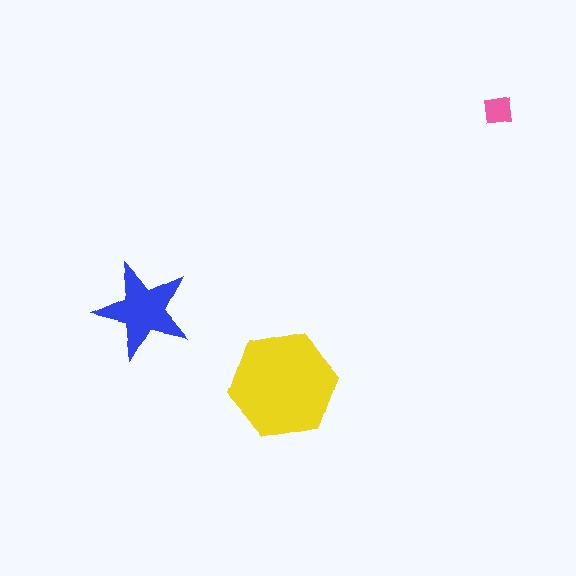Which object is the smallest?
The pink square.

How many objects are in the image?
There are 3 objects in the image.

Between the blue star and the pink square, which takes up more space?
The blue star.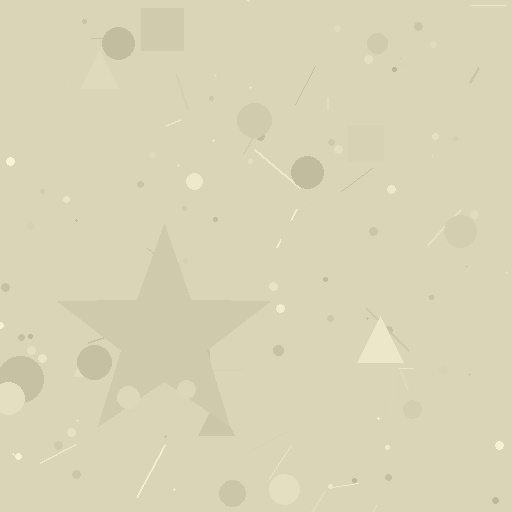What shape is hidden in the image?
A star is hidden in the image.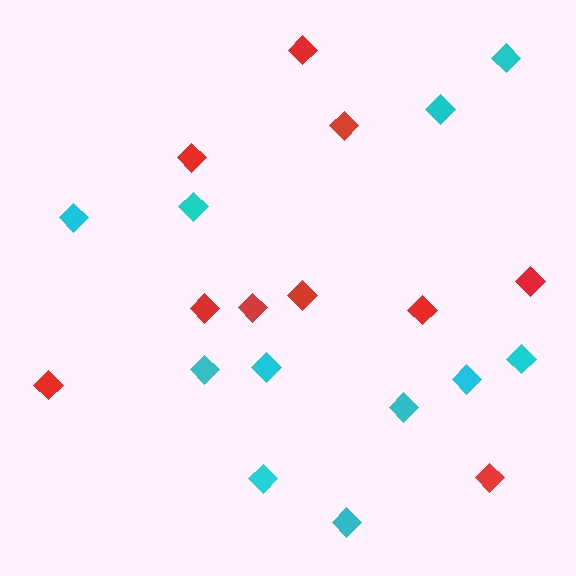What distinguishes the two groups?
There are 2 groups: one group of red diamonds (10) and one group of cyan diamonds (11).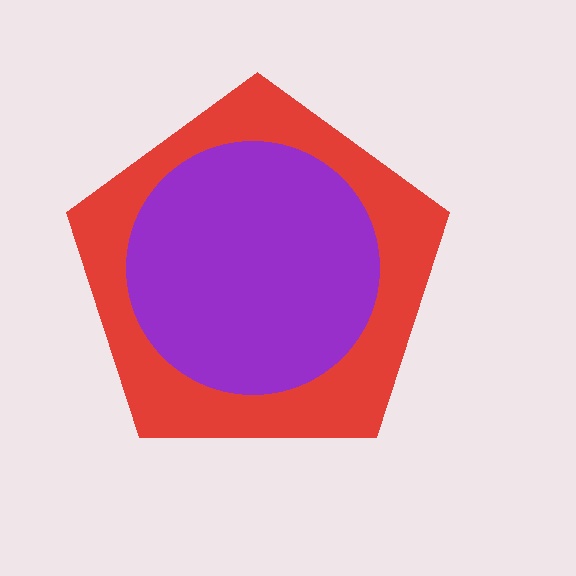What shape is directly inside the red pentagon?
The purple circle.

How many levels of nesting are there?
2.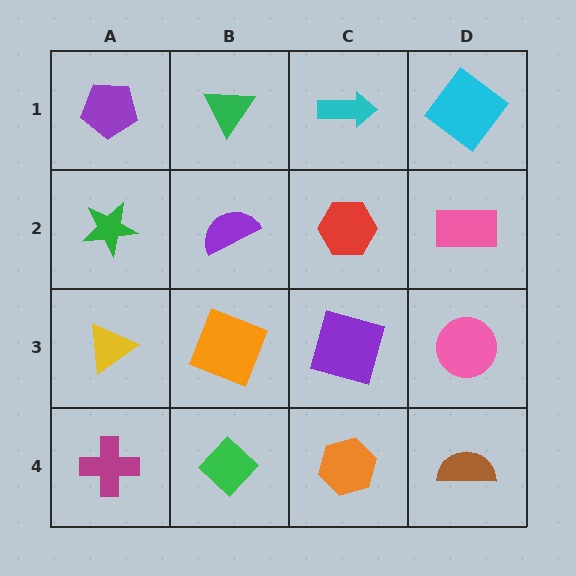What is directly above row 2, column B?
A green triangle.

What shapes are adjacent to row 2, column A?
A purple pentagon (row 1, column A), a yellow triangle (row 3, column A), a purple semicircle (row 2, column B).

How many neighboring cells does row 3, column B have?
4.